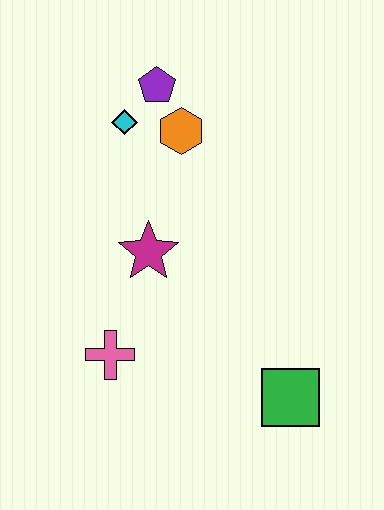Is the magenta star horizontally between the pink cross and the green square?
Yes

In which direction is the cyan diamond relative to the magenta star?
The cyan diamond is above the magenta star.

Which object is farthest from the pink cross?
The purple pentagon is farthest from the pink cross.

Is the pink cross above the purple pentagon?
No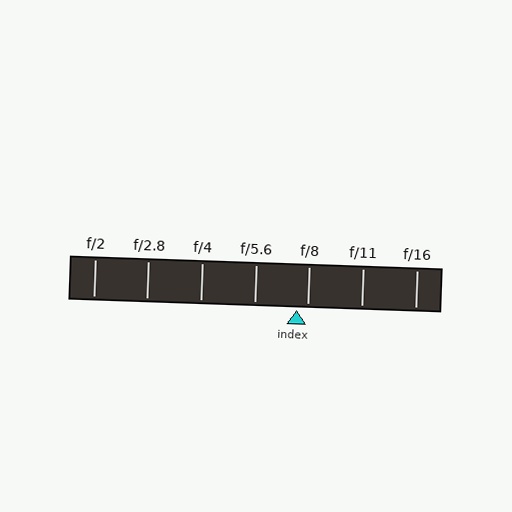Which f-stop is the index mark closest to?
The index mark is closest to f/8.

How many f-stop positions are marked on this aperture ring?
There are 7 f-stop positions marked.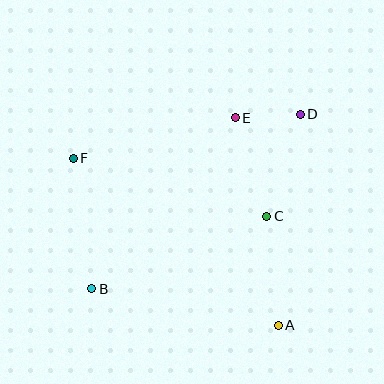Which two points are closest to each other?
Points D and E are closest to each other.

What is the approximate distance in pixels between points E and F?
The distance between E and F is approximately 167 pixels.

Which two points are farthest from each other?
Points B and D are farthest from each other.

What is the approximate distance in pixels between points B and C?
The distance between B and C is approximately 189 pixels.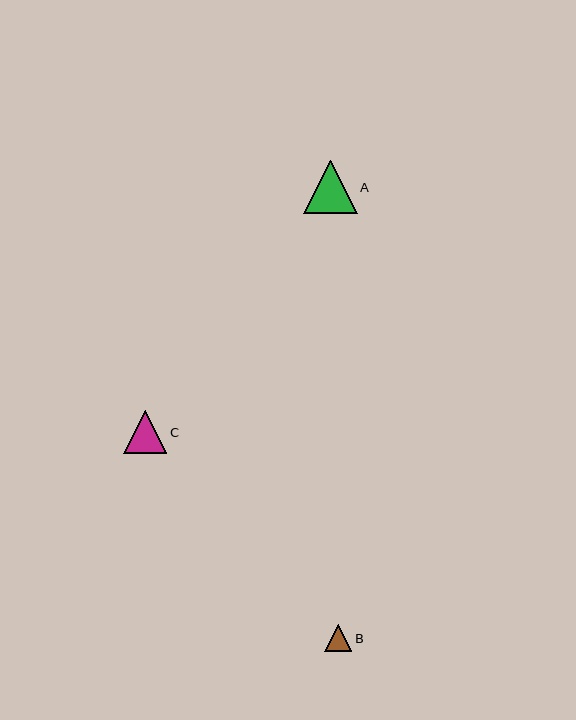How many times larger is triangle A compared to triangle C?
Triangle A is approximately 1.2 times the size of triangle C.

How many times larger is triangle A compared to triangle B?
Triangle A is approximately 2.0 times the size of triangle B.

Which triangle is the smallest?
Triangle B is the smallest with a size of approximately 27 pixels.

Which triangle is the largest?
Triangle A is the largest with a size of approximately 53 pixels.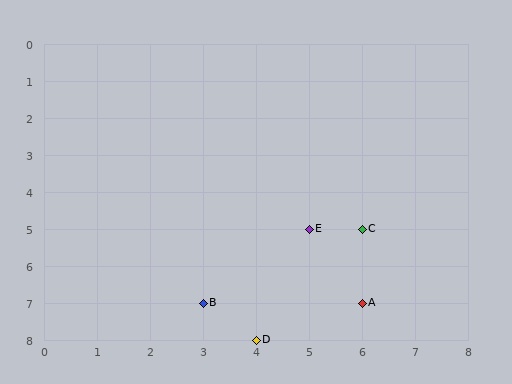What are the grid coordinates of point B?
Point B is at grid coordinates (3, 7).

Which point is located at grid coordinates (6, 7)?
Point A is at (6, 7).